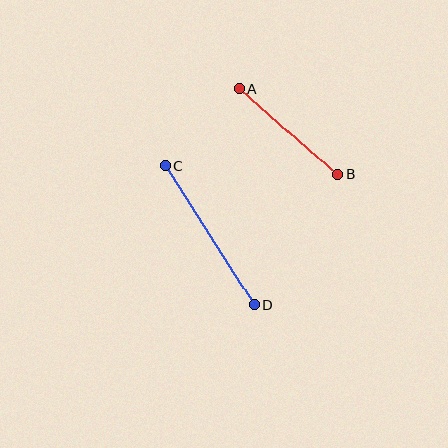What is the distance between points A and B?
The distance is approximately 131 pixels.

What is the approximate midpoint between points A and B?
The midpoint is at approximately (288, 131) pixels.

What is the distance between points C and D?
The distance is approximately 164 pixels.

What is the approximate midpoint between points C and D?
The midpoint is at approximately (209, 235) pixels.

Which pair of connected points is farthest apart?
Points C and D are farthest apart.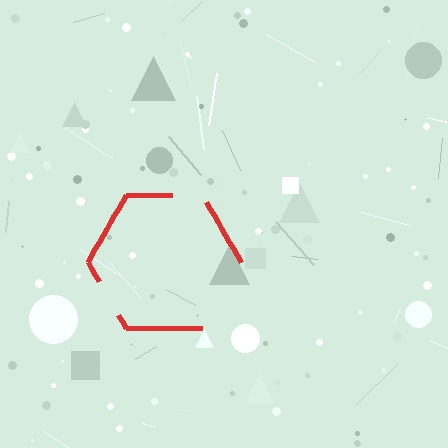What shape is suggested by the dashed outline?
The dashed outline suggests a hexagon.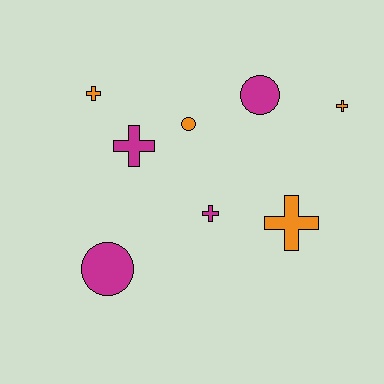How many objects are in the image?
There are 8 objects.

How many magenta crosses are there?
There are 2 magenta crosses.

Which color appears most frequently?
Magenta, with 4 objects.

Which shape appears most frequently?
Cross, with 5 objects.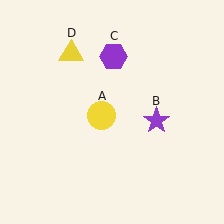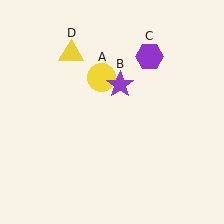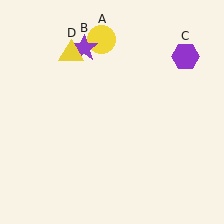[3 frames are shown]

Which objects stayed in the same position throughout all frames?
Yellow triangle (object D) remained stationary.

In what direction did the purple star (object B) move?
The purple star (object B) moved up and to the left.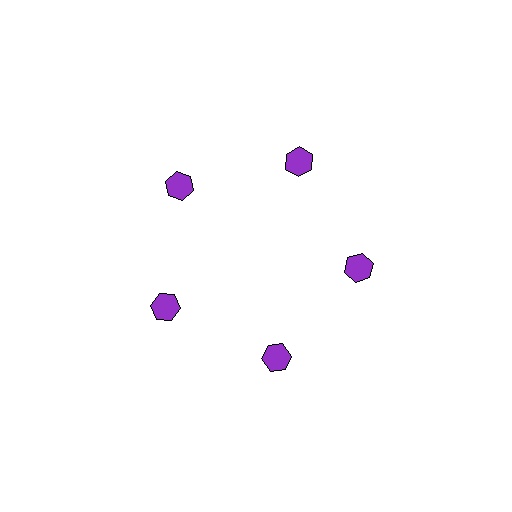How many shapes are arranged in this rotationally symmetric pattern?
There are 5 shapes, arranged in 5 groups of 1.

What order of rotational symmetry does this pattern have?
This pattern has 5-fold rotational symmetry.